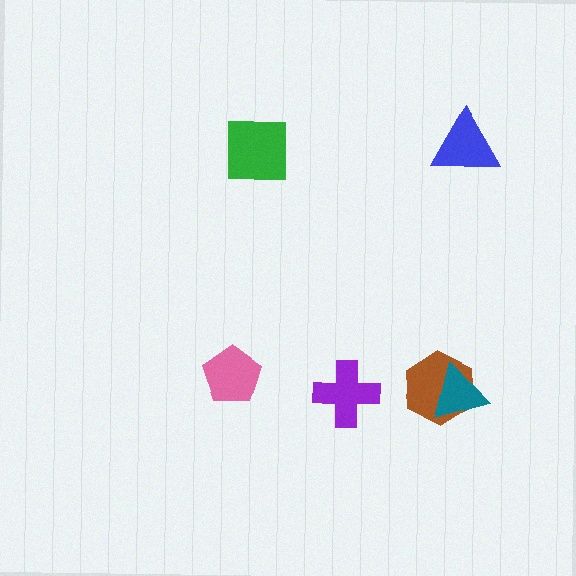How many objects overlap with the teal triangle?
1 object overlaps with the teal triangle.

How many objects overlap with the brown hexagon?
1 object overlaps with the brown hexagon.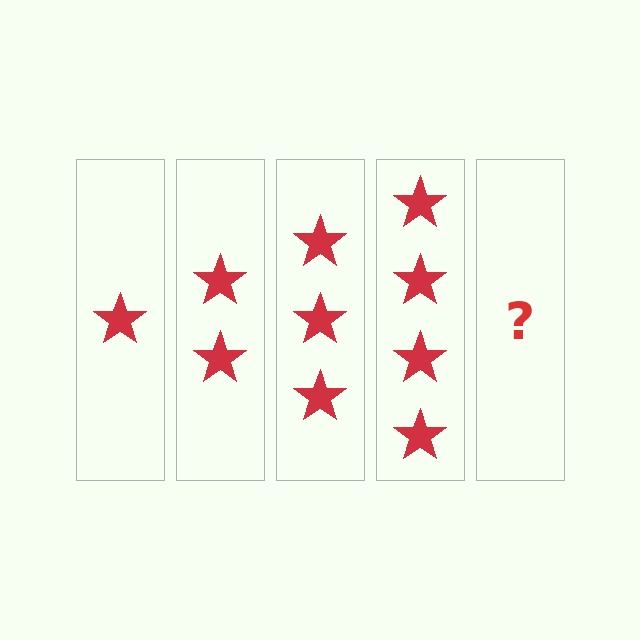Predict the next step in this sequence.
The next step is 5 stars.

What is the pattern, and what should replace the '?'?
The pattern is that each step adds one more star. The '?' should be 5 stars.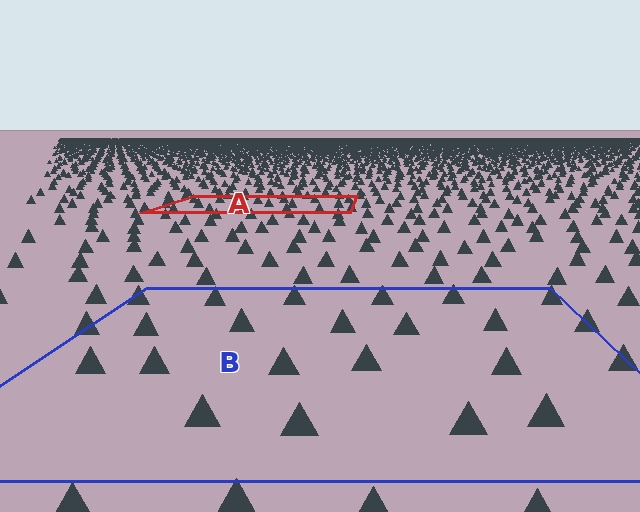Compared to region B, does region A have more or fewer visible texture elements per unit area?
Region A has more texture elements per unit area — they are packed more densely because it is farther away.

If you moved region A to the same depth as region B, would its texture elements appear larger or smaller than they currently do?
They would appear larger. At a closer depth, the same texture elements are projected at a bigger on-screen size.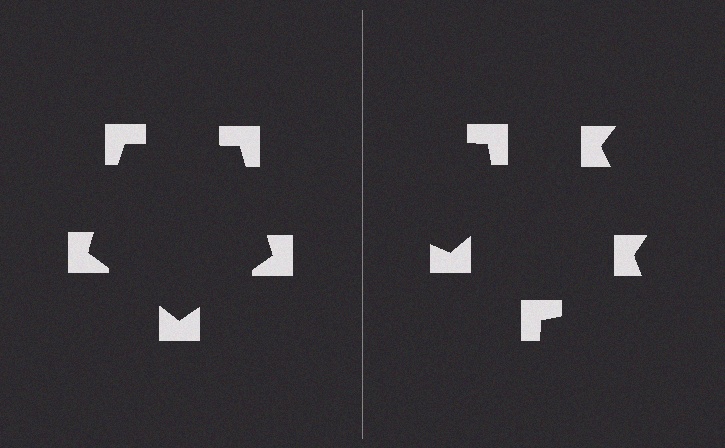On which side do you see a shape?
An illusory pentagon appears on the left side. On the right side the wedge cuts are rotated, so no coherent shape forms.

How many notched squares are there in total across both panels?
10 — 5 on each side.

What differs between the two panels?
The notched squares are positioned identically on both sides; only the wedge orientations differ. On the left they align to a pentagon; on the right they are misaligned.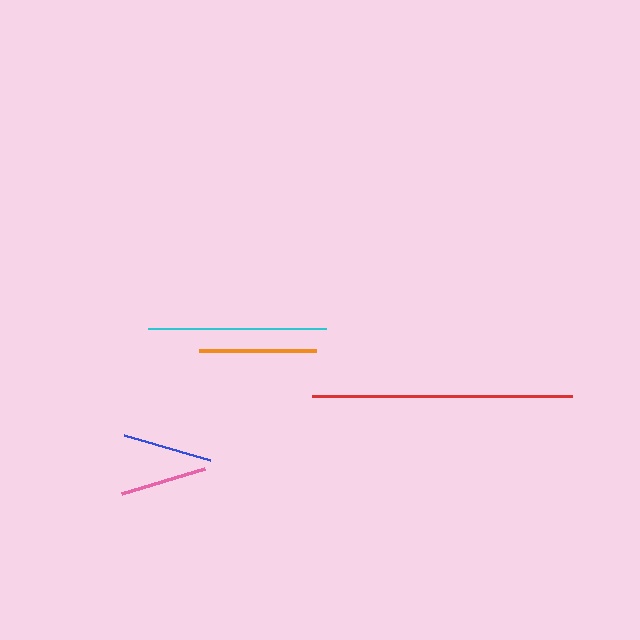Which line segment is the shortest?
The pink line is the shortest at approximately 87 pixels.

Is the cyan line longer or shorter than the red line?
The red line is longer than the cyan line.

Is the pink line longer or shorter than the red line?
The red line is longer than the pink line.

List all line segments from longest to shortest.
From longest to shortest: red, cyan, orange, blue, pink.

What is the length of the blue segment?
The blue segment is approximately 90 pixels long.